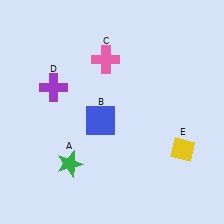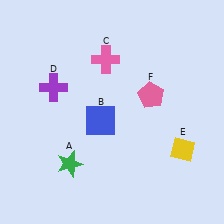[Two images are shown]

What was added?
A pink pentagon (F) was added in Image 2.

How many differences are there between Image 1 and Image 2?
There is 1 difference between the two images.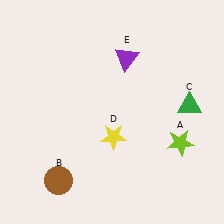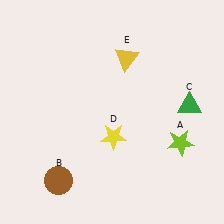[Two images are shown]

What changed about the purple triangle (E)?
In Image 1, E is purple. In Image 2, it changed to yellow.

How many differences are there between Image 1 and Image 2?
There is 1 difference between the two images.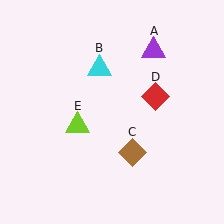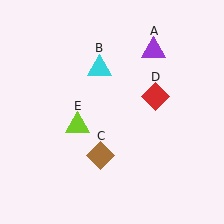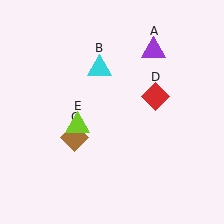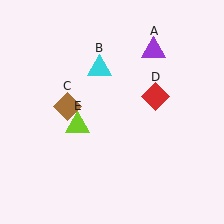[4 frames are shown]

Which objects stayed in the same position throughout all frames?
Purple triangle (object A) and cyan triangle (object B) and red diamond (object D) and lime triangle (object E) remained stationary.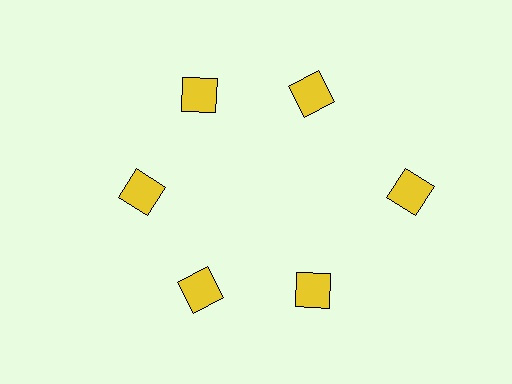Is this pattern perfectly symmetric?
No. The 6 yellow squares are arranged in a ring, but one element near the 3 o'clock position is pushed outward from the center, breaking the 6-fold rotational symmetry.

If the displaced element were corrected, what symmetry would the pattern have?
It would have 6-fold rotational symmetry — the pattern would map onto itself every 60 degrees.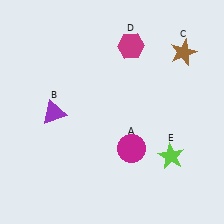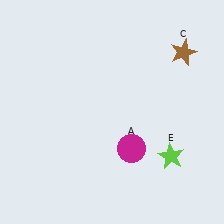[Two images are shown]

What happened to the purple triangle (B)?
The purple triangle (B) was removed in Image 2. It was in the bottom-left area of Image 1.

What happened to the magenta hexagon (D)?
The magenta hexagon (D) was removed in Image 2. It was in the top-right area of Image 1.